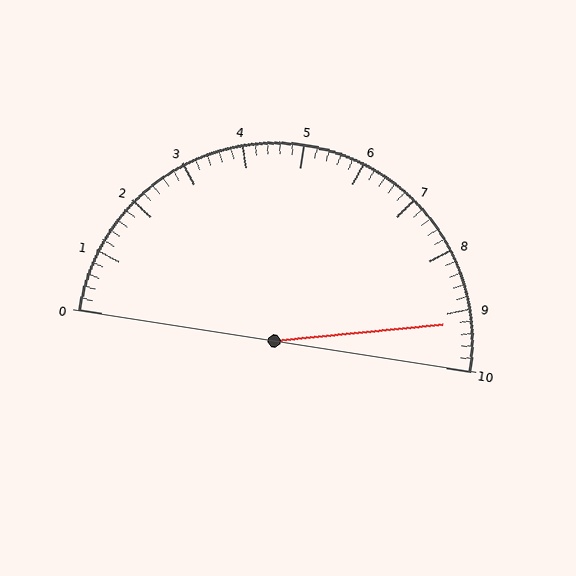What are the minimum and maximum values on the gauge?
The gauge ranges from 0 to 10.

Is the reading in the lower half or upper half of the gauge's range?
The reading is in the upper half of the range (0 to 10).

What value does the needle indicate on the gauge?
The needle indicates approximately 9.2.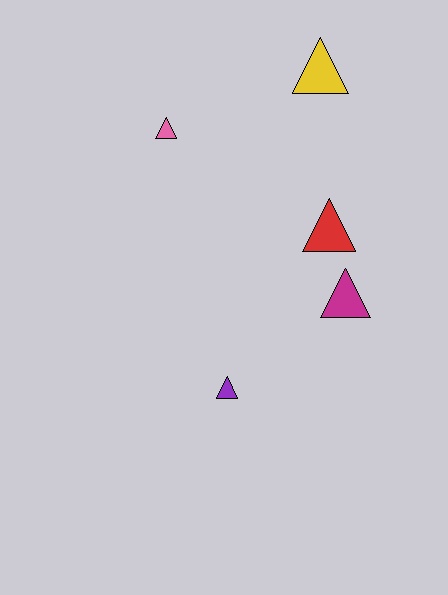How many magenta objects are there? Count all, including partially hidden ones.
There is 1 magenta object.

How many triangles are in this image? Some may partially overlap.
There are 5 triangles.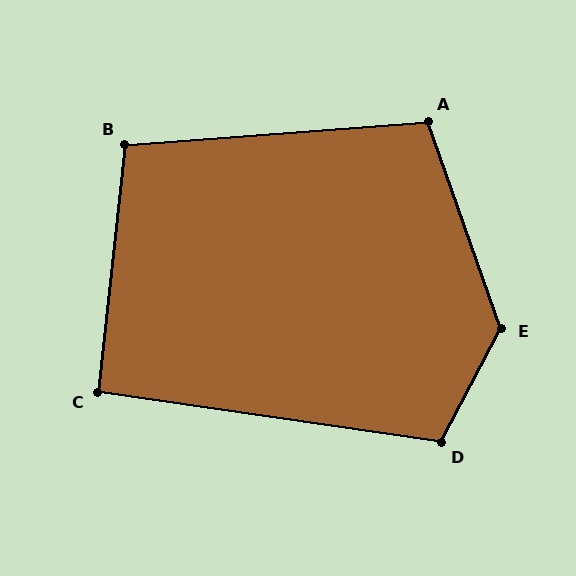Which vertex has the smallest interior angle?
C, at approximately 92 degrees.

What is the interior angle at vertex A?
Approximately 105 degrees (obtuse).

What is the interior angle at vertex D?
Approximately 110 degrees (obtuse).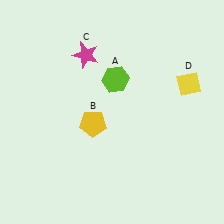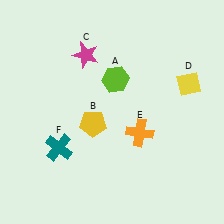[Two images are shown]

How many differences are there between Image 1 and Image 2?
There are 2 differences between the two images.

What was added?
An orange cross (E), a teal cross (F) were added in Image 2.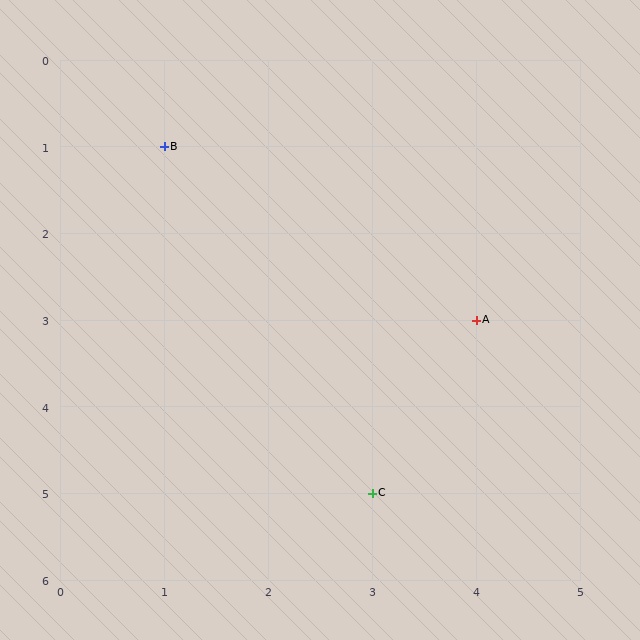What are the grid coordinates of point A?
Point A is at grid coordinates (4, 3).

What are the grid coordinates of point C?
Point C is at grid coordinates (3, 5).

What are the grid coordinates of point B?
Point B is at grid coordinates (1, 1).